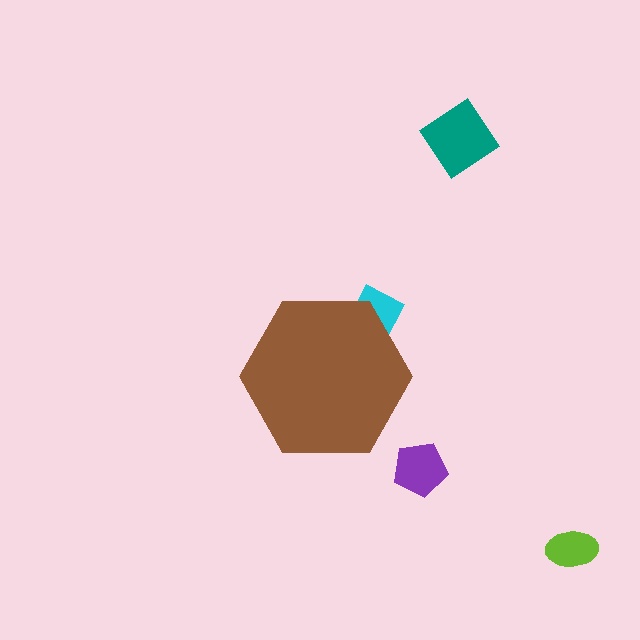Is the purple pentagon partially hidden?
No, the purple pentagon is fully visible.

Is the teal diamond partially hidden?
No, the teal diamond is fully visible.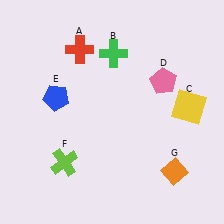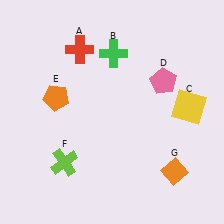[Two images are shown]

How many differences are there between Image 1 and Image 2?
There is 1 difference between the two images.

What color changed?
The pentagon (E) changed from blue in Image 1 to orange in Image 2.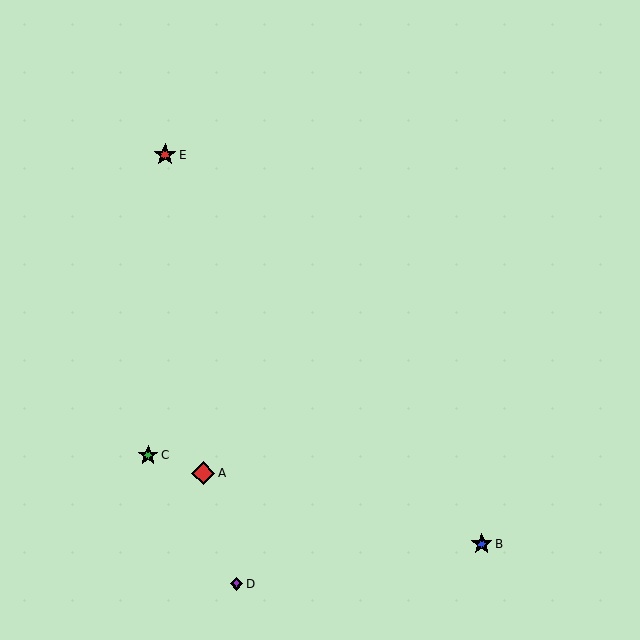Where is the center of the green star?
The center of the green star is at (148, 455).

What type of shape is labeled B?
Shape B is a blue star.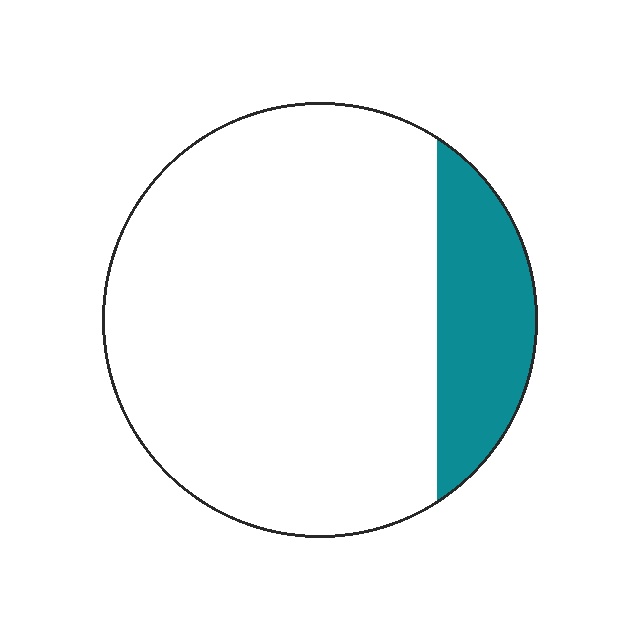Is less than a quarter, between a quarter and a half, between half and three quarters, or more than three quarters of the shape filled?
Less than a quarter.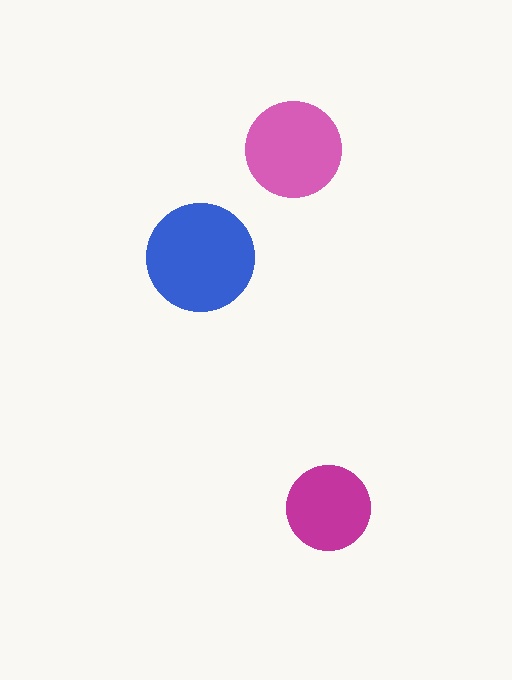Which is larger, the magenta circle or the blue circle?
The blue one.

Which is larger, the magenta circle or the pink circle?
The pink one.